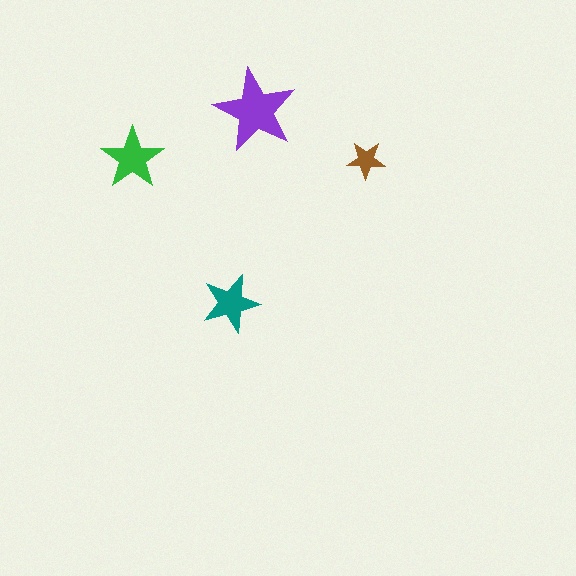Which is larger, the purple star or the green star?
The purple one.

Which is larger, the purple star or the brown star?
The purple one.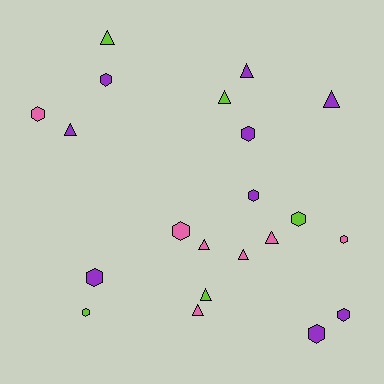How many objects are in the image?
There are 21 objects.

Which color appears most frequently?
Purple, with 9 objects.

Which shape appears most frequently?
Hexagon, with 11 objects.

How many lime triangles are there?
There are 3 lime triangles.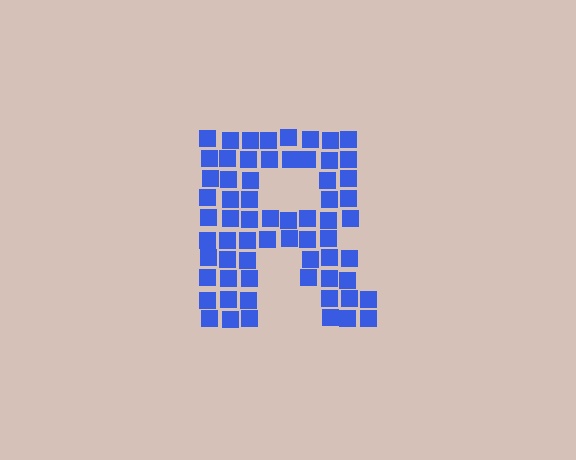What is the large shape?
The large shape is the letter R.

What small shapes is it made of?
It is made of small squares.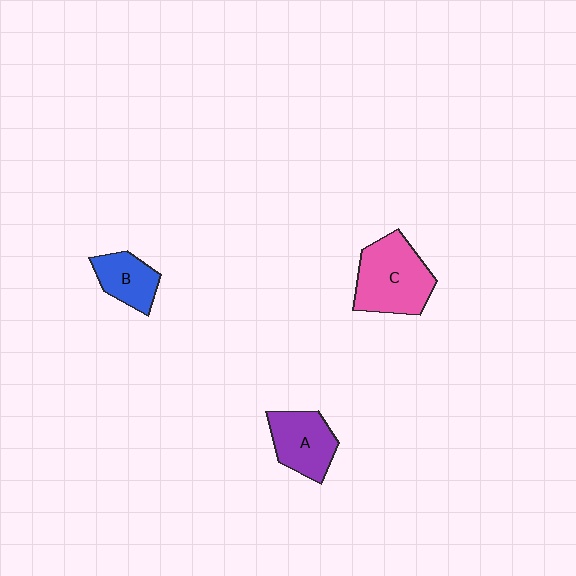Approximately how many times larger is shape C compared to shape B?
Approximately 1.8 times.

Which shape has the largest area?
Shape C (pink).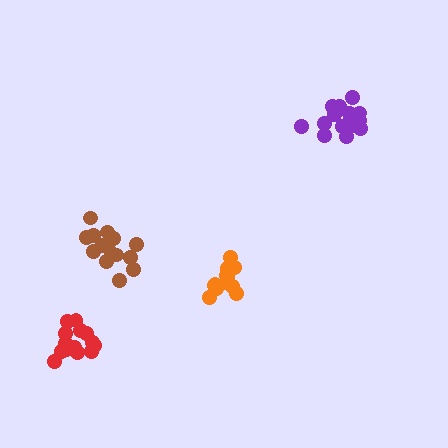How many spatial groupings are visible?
There are 4 spatial groupings.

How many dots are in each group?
Group 1: 17 dots, Group 2: 17 dots, Group 3: 14 dots, Group 4: 15 dots (63 total).